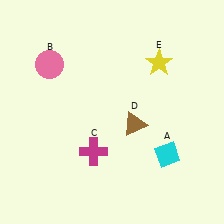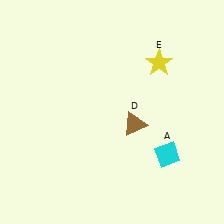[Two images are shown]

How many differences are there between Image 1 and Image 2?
There are 2 differences between the two images.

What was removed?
The pink circle (B), the magenta cross (C) were removed in Image 2.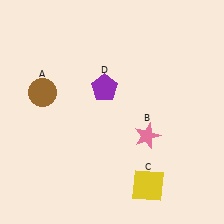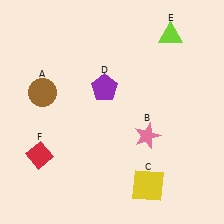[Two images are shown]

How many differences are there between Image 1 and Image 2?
There are 2 differences between the two images.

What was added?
A lime triangle (E), a red diamond (F) were added in Image 2.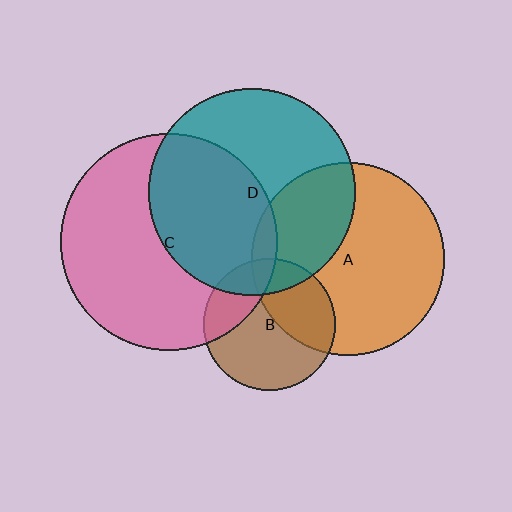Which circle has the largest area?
Circle C (pink).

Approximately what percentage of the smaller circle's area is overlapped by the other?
Approximately 25%.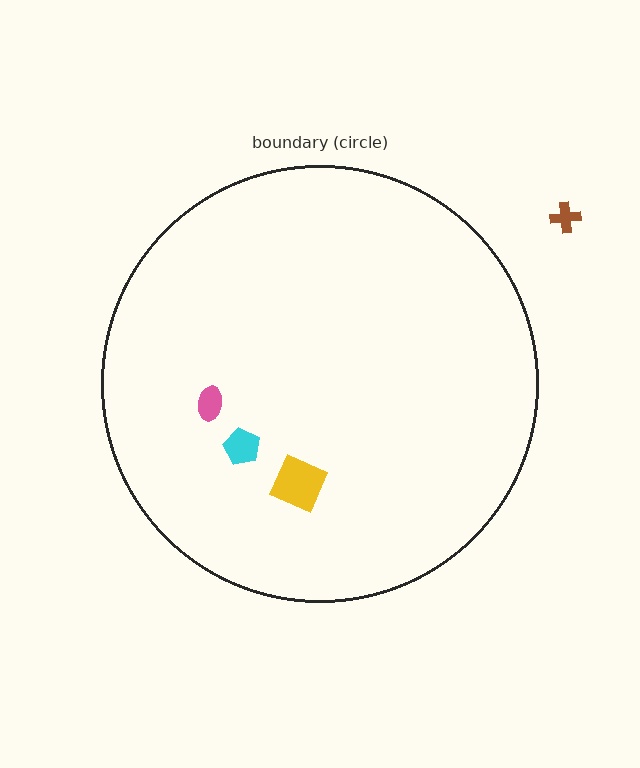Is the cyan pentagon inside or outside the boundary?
Inside.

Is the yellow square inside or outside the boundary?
Inside.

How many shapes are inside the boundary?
3 inside, 1 outside.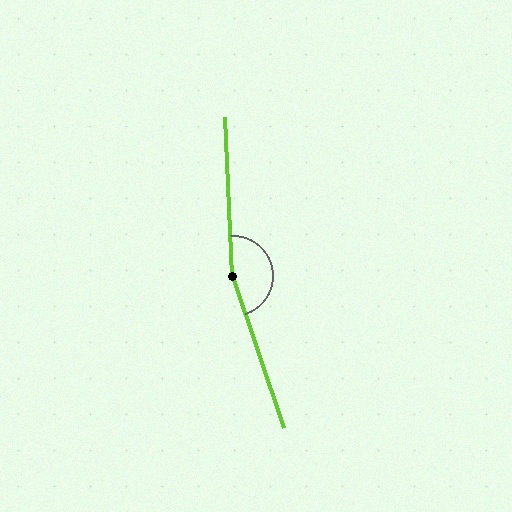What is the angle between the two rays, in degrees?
Approximately 164 degrees.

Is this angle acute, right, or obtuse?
It is obtuse.